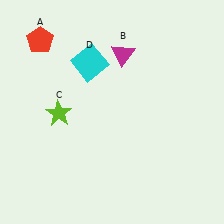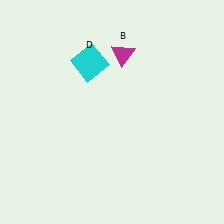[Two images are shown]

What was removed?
The red pentagon (A), the lime star (C) were removed in Image 2.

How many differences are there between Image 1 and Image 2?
There are 2 differences between the two images.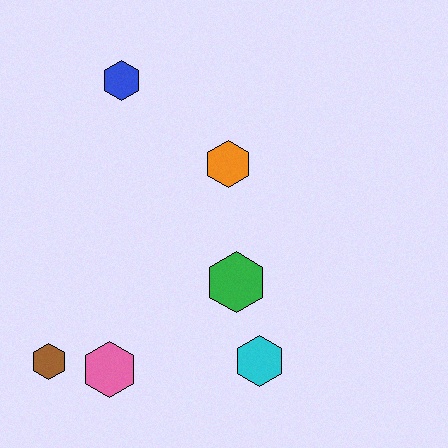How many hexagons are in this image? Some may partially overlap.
There are 6 hexagons.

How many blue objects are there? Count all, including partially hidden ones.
There is 1 blue object.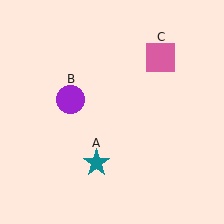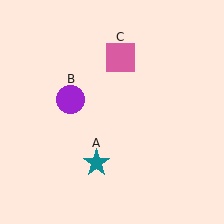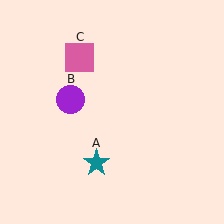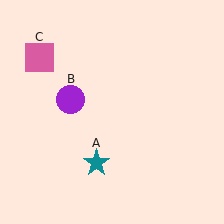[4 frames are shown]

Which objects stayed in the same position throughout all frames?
Teal star (object A) and purple circle (object B) remained stationary.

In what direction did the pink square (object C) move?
The pink square (object C) moved left.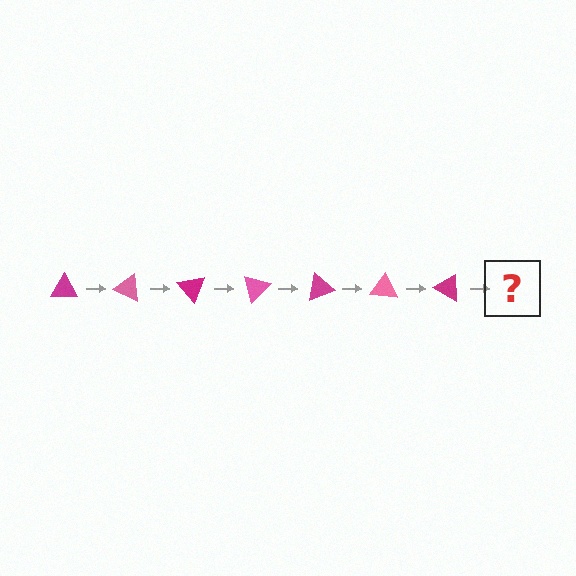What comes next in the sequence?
The next element should be a pink triangle, rotated 175 degrees from the start.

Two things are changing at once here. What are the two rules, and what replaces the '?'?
The two rules are that it rotates 25 degrees each step and the color cycles through magenta and pink. The '?' should be a pink triangle, rotated 175 degrees from the start.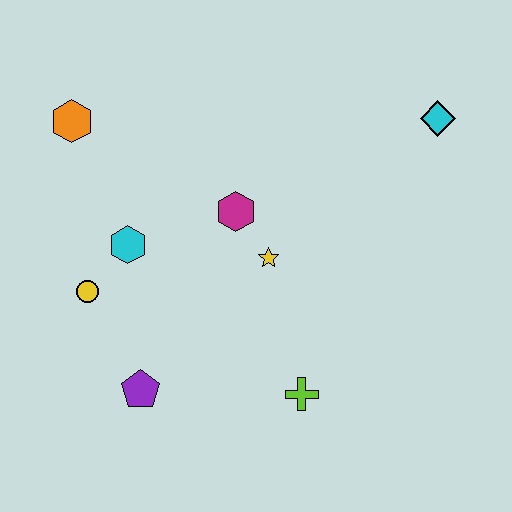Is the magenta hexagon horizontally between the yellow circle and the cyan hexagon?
No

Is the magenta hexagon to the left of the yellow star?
Yes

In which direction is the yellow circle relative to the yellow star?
The yellow circle is to the left of the yellow star.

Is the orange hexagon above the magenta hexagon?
Yes